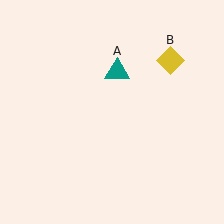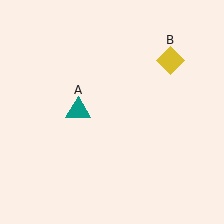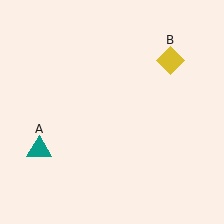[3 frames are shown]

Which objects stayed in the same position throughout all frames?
Yellow diamond (object B) remained stationary.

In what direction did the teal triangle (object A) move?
The teal triangle (object A) moved down and to the left.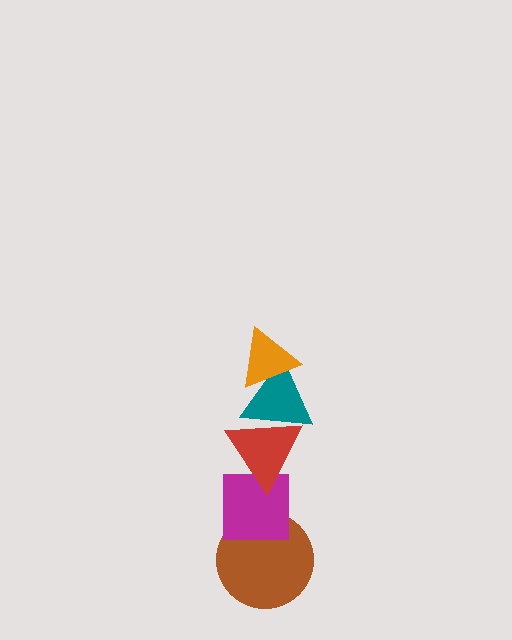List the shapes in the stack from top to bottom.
From top to bottom: the orange triangle, the teal triangle, the red triangle, the magenta square, the brown circle.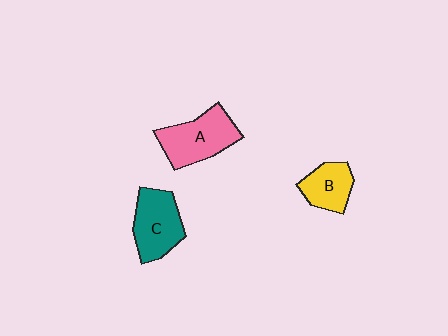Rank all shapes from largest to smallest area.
From largest to smallest: A (pink), C (teal), B (yellow).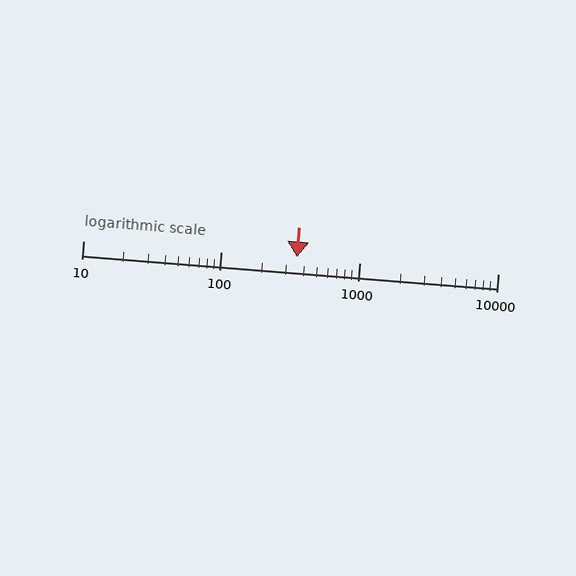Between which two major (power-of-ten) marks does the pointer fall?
The pointer is between 100 and 1000.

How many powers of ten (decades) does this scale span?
The scale spans 3 decades, from 10 to 10000.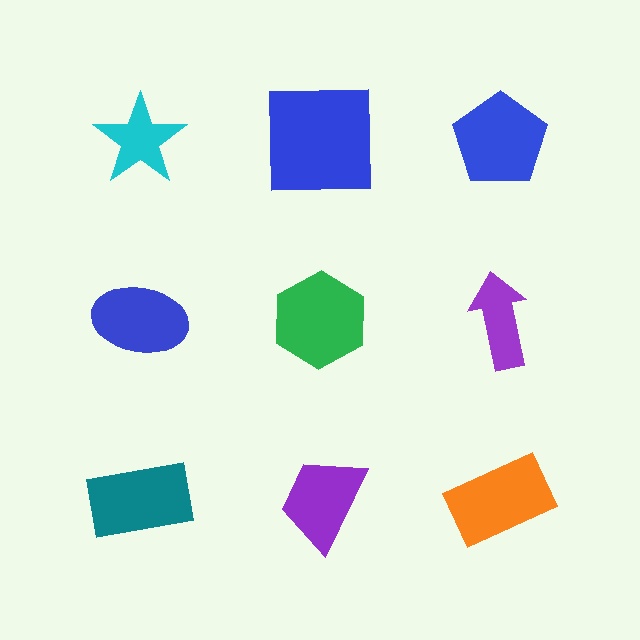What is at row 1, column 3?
A blue pentagon.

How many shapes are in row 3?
3 shapes.